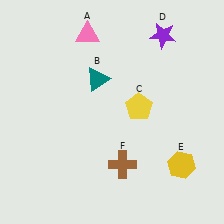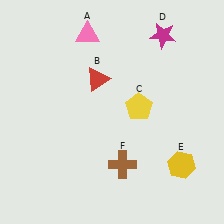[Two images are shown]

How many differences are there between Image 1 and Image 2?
There are 2 differences between the two images.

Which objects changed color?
B changed from teal to red. D changed from purple to magenta.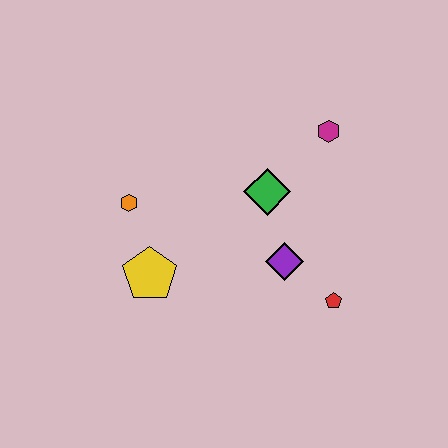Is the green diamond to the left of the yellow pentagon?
No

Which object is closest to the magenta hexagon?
The green diamond is closest to the magenta hexagon.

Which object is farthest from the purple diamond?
The orange hexagon is farthest from the purple diamond.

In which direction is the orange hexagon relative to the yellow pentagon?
The orange hexagon is above the yellow pentagon.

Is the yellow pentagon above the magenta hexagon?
No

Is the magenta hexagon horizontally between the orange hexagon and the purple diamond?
No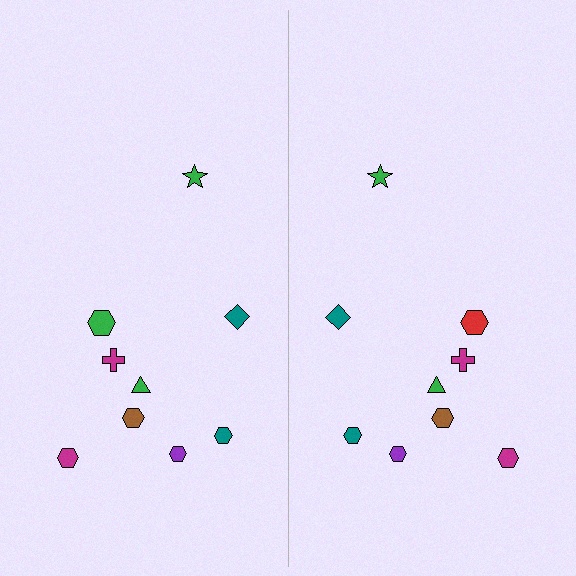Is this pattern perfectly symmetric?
No, the pattern is not perfectly symmetric. The red hexagon on the right side breaks the symmetry — its mirror counterpart is green.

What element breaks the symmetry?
The red hexagon on the right side breaks the symmetry — its mirror counterpart is green.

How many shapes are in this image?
There are 18 shapes in this image.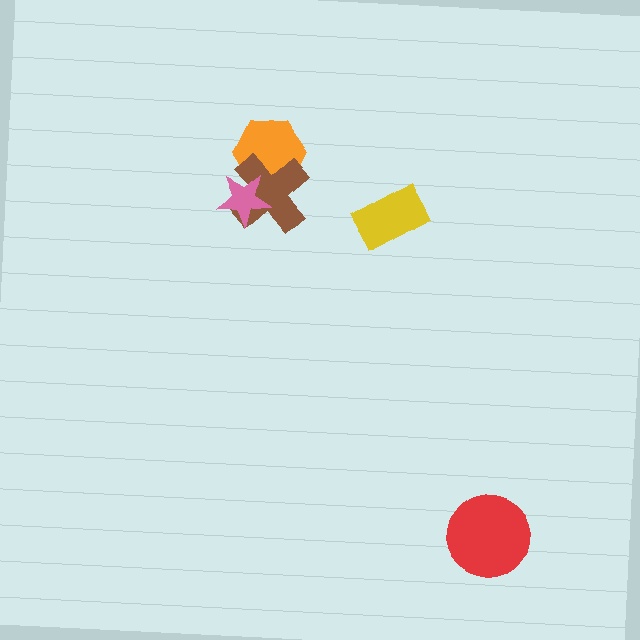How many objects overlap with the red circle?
0 objects overlap with the red circle.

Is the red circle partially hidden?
No, no other shape covers it.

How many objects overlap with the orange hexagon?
2 objects overlap with the orange hexagon.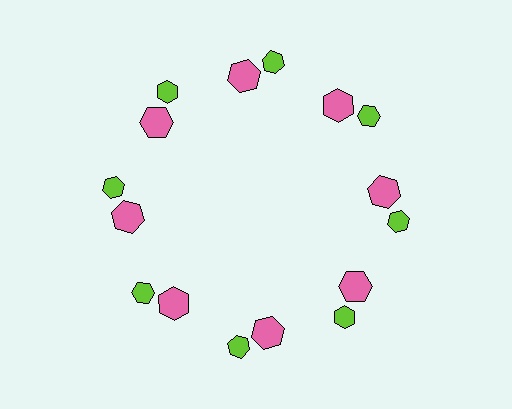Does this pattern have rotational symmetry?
Yes, this pattern has 8-fold rotational symmetry. It looks the same after rotating 45 degrees around the center.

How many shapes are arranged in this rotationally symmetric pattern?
There are 16 shapes, arranged in 8 groups of 2.